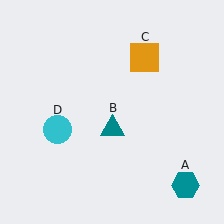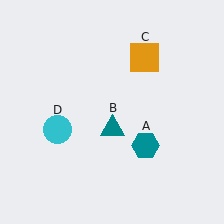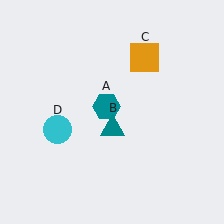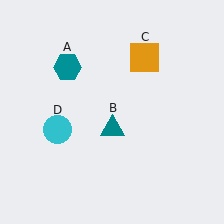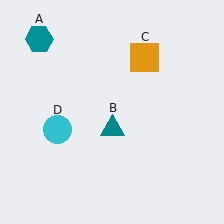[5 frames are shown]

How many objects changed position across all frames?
1 object changed position: teal hexagon (object A).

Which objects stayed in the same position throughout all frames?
Teal triangle (object B) and orange square (object C) and cyan circle (object D) remained stationary.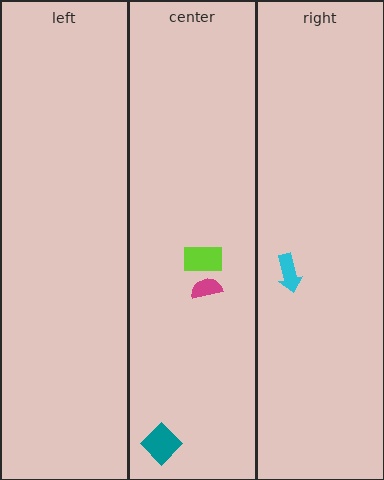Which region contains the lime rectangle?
The center region.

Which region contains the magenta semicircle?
The center region.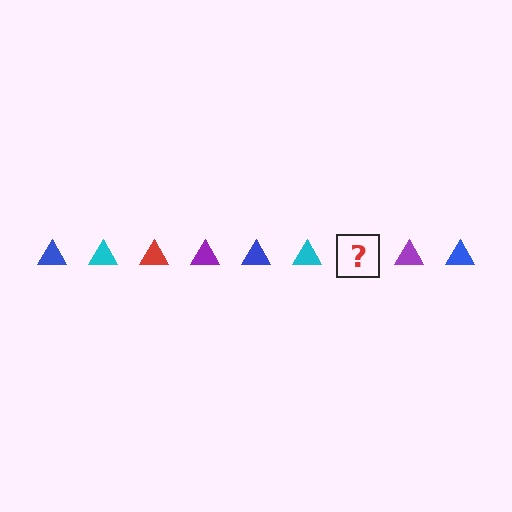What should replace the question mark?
The question mark should be replaced with a red triangle.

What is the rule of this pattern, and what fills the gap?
The rule is that the pattern cycles through blue, cyan, red, purple triangles. The gap should be filled with a red triangle.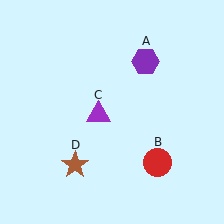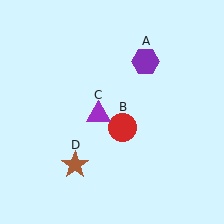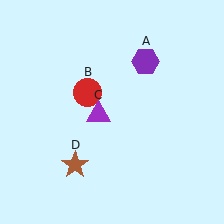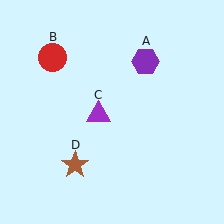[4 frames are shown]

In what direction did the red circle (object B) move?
The red circle (object B) moved up and to the left.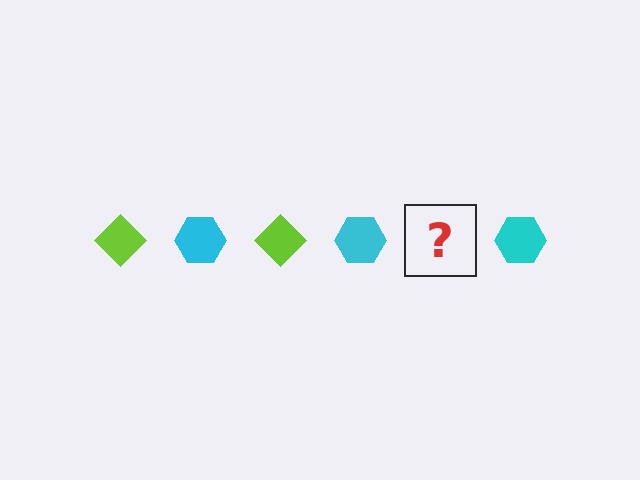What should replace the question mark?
The question mark should be replaced with a lime diamond.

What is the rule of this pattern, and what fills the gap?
The rule is that the pattern alternates between lime diamond and cyan hexagon. The gap should be filled with a lime diamond.